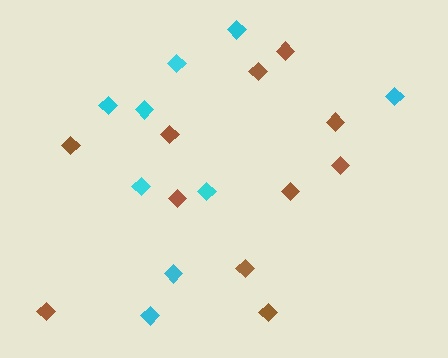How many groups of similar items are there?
There are 2 groups: one group of brown diamonds (11) and one group of cyan diamonds (9).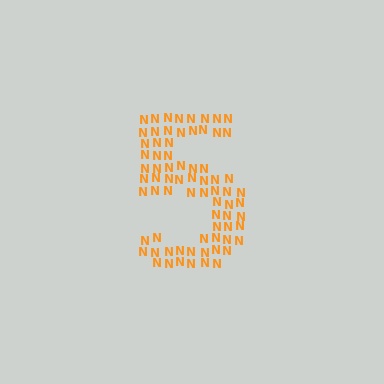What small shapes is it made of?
It is made of small letter N's.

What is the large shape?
The large shape is the digit 5.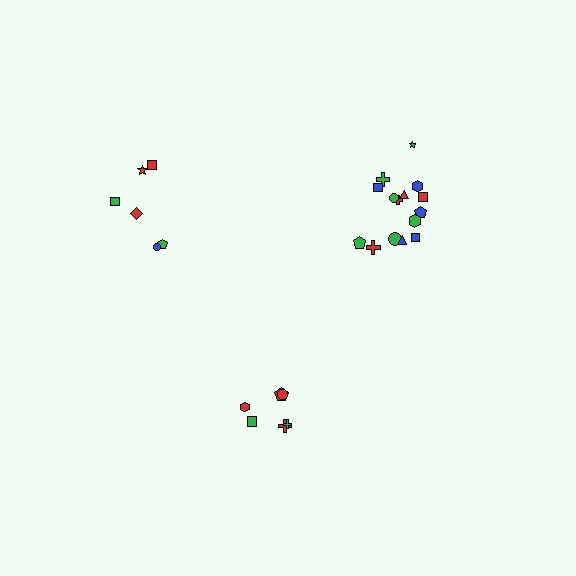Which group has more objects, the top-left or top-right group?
The top-right group.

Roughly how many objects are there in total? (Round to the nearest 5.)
Roughly 25 objects in total.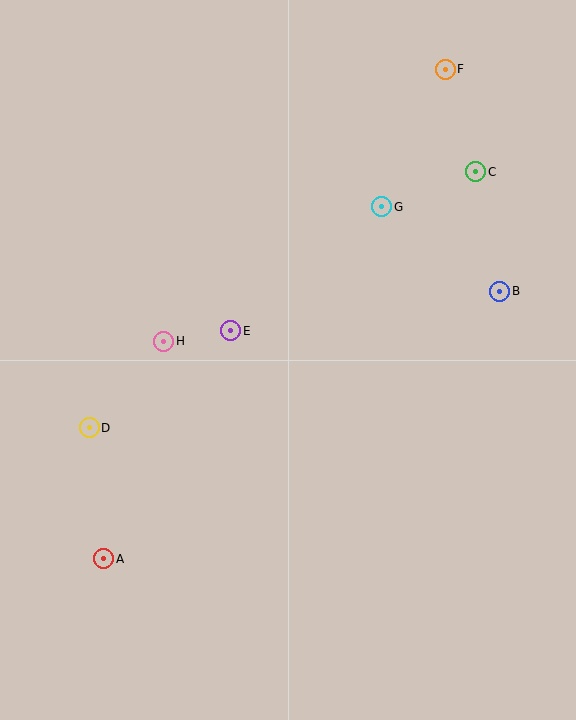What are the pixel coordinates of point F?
Point F is at (445, 69).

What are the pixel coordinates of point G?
Point G is at (382, 207).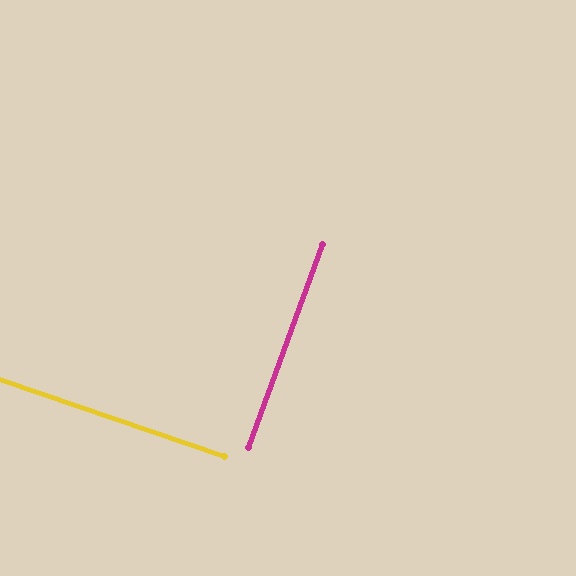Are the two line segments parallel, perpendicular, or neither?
Perpendicular — they meet at approximately 89°.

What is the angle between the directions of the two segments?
Approximately 89 degrees.